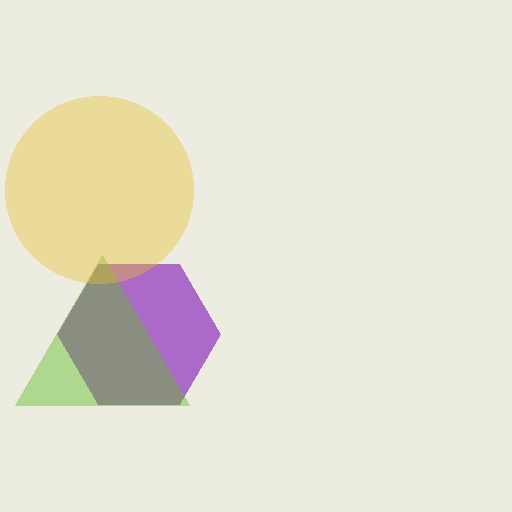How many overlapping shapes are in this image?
There are 3 overlapping shapes in the image.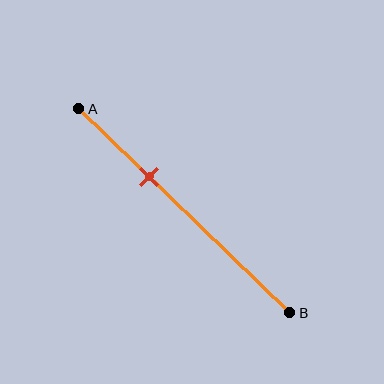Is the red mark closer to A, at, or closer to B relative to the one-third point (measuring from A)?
The red mark is approximately at the one-third point of segment AB.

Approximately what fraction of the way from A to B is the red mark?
The red mark is approximately 35% of the way from A to B.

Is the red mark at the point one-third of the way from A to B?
Yes, the mark is approximately at the one-third point.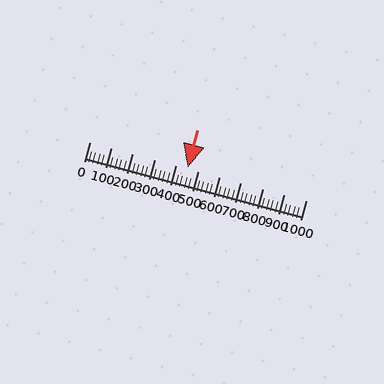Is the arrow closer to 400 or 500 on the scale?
The arrow is closer to 500.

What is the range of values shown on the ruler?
The ruler shows values from 0 to 1000.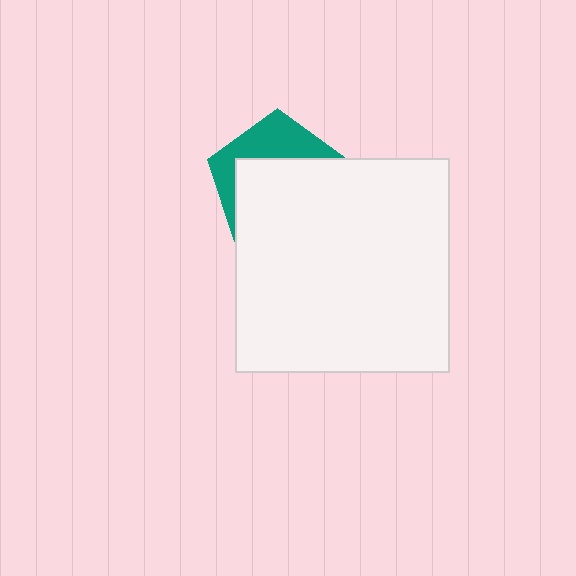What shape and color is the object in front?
The object in front is a white square.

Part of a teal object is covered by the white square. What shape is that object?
It is a pentagon.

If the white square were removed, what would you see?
You would see the complete teal pentagon.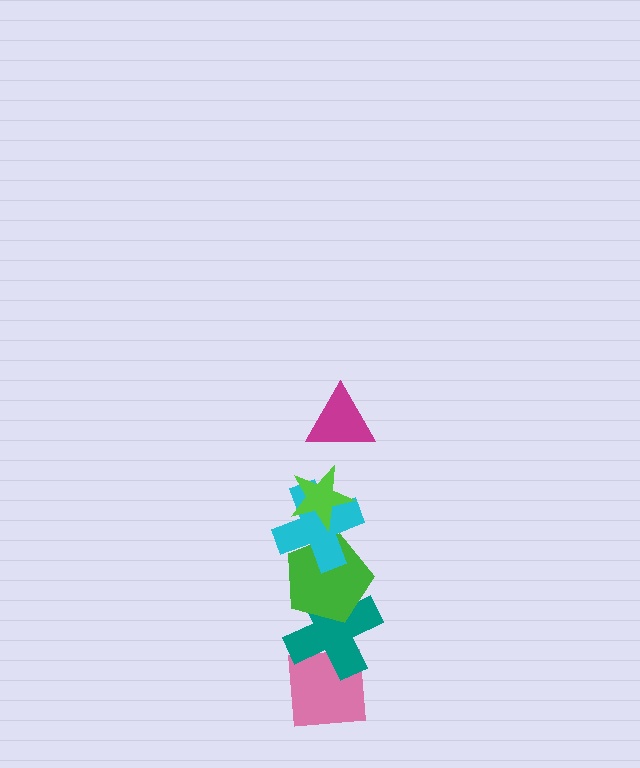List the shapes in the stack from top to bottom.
From top to bottom: the magenta triangle, the lime star, the cyan cross, the green pentagon, the teal cross, the pink square.